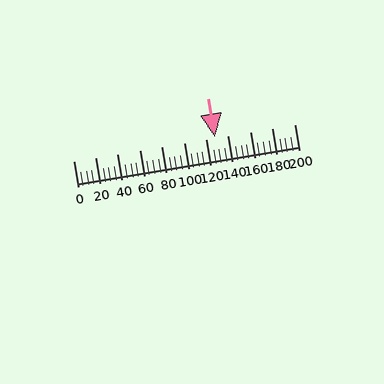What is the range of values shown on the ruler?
The ruler shows values from 0 to 200.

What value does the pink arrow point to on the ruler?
The pink arrow points to approximately 128.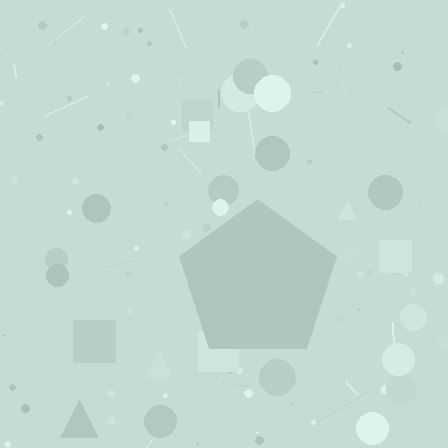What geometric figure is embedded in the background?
A pentagon is embedded in the background.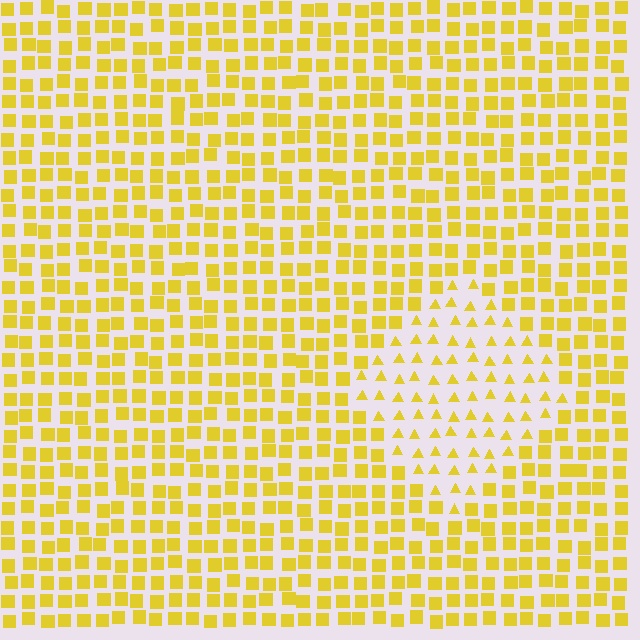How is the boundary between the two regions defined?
The boundary is defined by a change in element shape: triangles inside vs. squares outside. All elements share the same color and spacing.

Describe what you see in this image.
The image is filled with small yellow elements arranged in a uniform grid. A diamond-shaped region contains triangles, while the surrounding area contains squares. The boundary is defined purely by the change in element shape.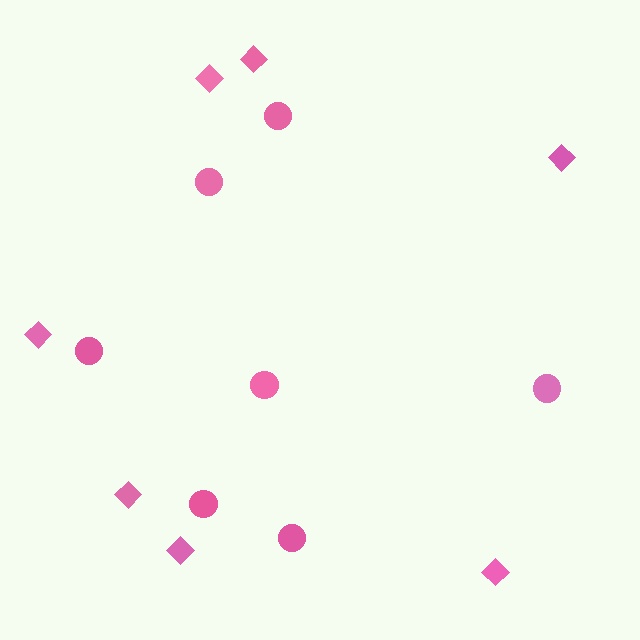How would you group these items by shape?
There are 2 groups: one group of circles (7) and one group of diamonds (7).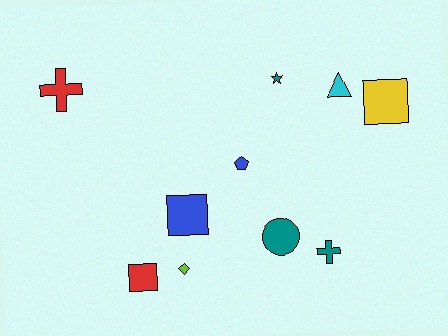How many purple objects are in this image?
There are no purple objects.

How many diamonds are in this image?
There is 1 diamond.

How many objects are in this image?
There are 10 objects.